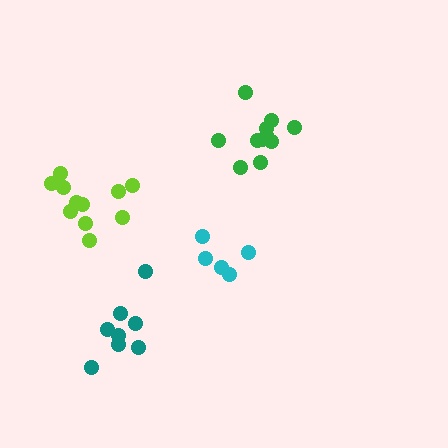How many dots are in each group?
Group 1: 5 dots, Group 2: 11 dots, Group 3: 11 dots, Group 4: 8 dots (35 total).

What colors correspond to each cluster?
The clusters are colored: cyan, green, lime, teal.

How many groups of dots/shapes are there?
There are 4 groups.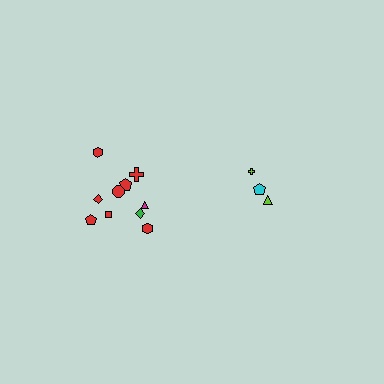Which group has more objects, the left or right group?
The left group.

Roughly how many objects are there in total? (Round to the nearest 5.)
Roughly 15 objects in total.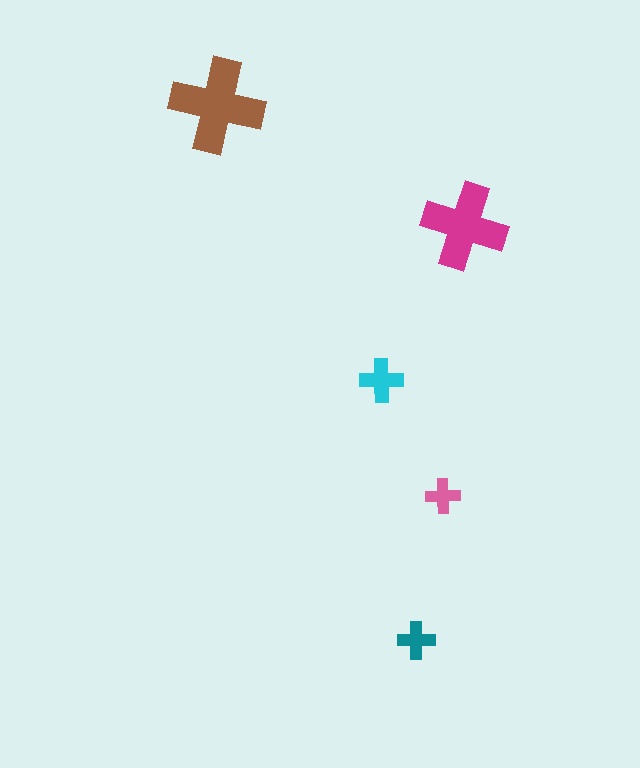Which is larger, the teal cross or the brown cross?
The brown one.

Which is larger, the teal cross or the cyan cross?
The cyan one.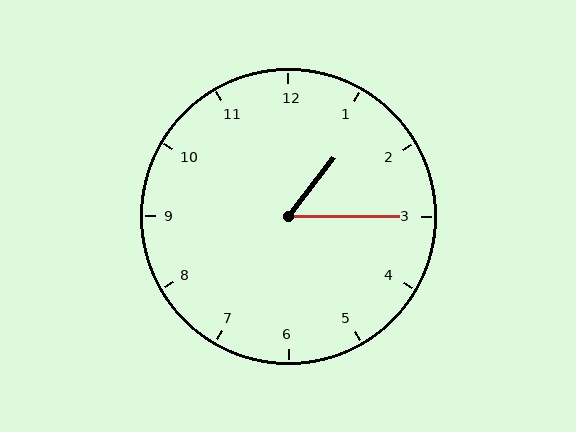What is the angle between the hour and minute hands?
Approximately 52 degrees.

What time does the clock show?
1:15.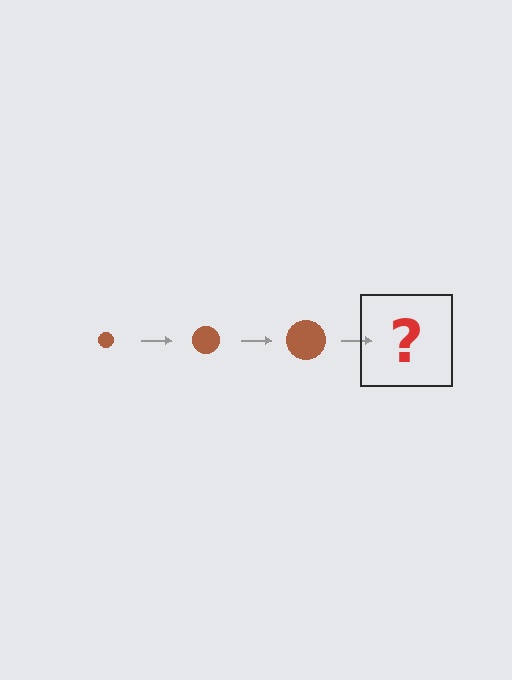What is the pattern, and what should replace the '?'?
The pattern is that the circle gets progressively larger each step. The '?' should be a brown circle, larger than the previous one.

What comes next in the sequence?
The next element should be a brown circle, larger than the previous one.